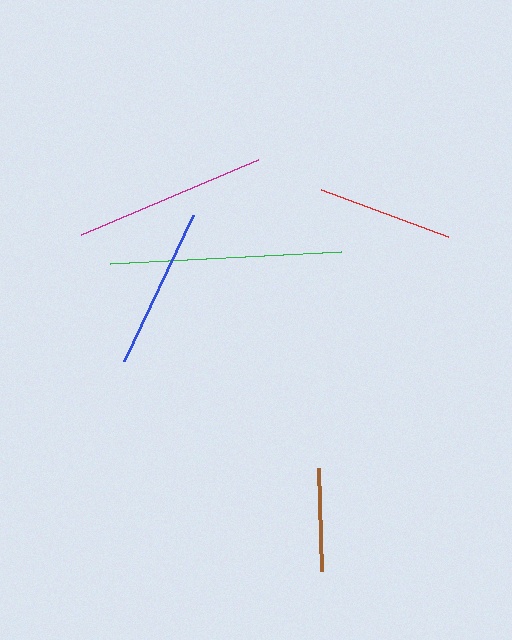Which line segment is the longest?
The green line is the longest at approximately 231 pixels.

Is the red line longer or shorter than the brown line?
The red line is longer than the brown line.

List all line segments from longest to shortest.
From longest to shortest: green, magenta, blue, red, brown.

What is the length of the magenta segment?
The magenta segment is approximately 193 pixels long.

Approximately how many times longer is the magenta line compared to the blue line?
The magenta line is approximately 1.2 times the length of the blue line.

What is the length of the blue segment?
The blue segment is approximately 161 pixels long.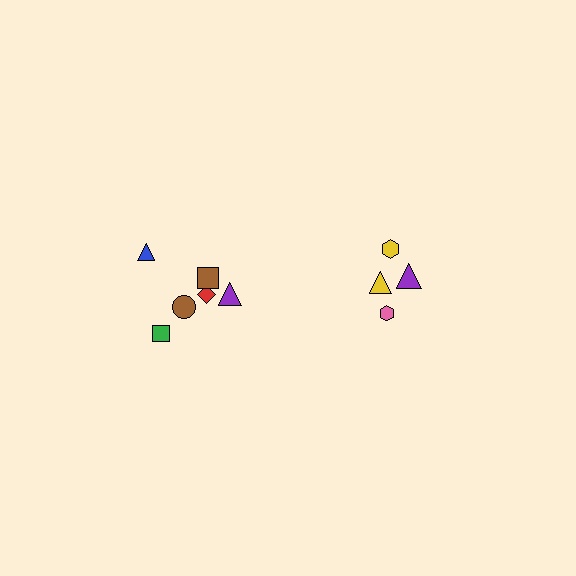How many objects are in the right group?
There are 4 objects.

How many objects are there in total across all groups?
There are 10 objects.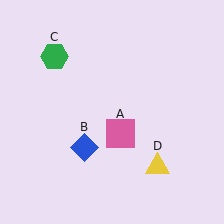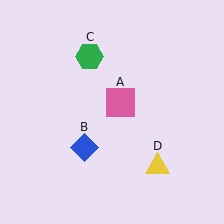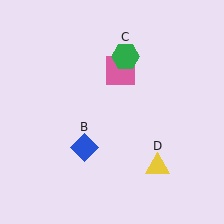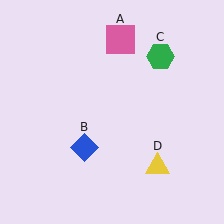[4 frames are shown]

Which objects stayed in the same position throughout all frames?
Blue diamond (object B) and yellow triangle (object D) remained stationary.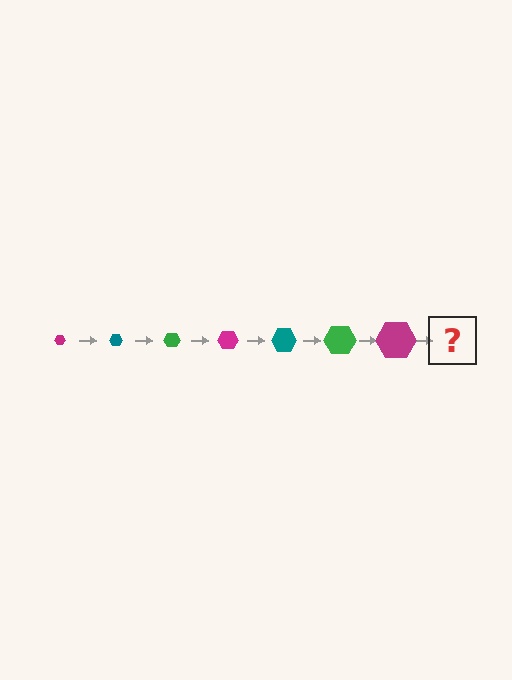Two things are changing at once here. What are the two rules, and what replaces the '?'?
The two rules are that the hexagon grows larger each step and the color cycles through magenta, teal, and green. The '?' should be a teal hexagon, larger than the previous one.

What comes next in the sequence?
The next element should be a teal hexagon, larger than the previous one.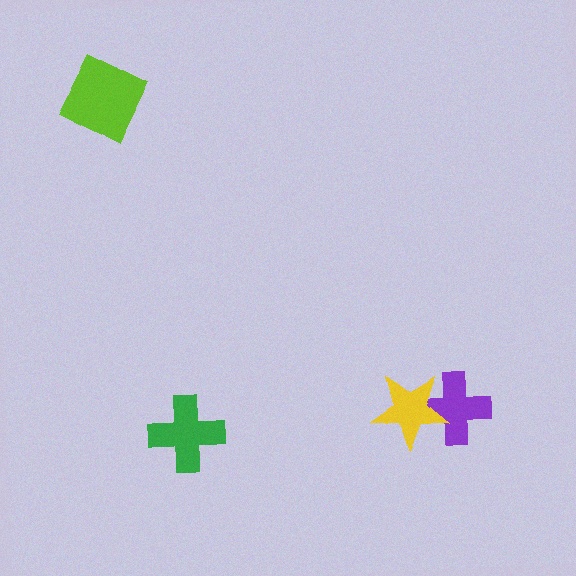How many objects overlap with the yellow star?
1 object overlaps with the yellow star.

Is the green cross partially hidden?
No, no other shape covers it.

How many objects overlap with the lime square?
0 objects overlap with the lime square.